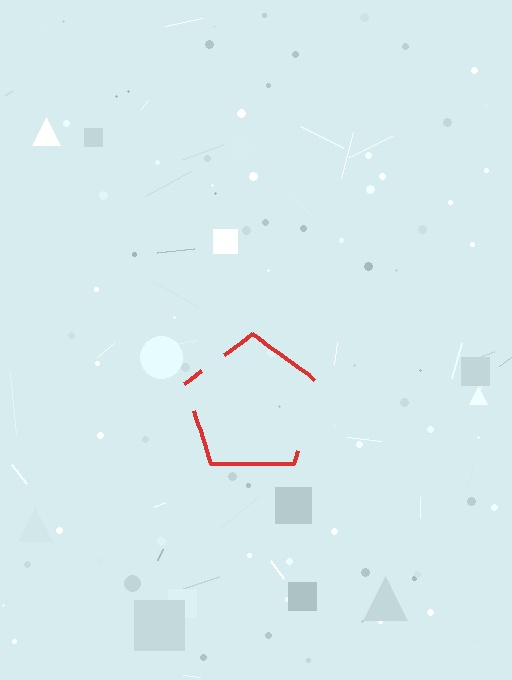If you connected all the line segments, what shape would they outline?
They would outline a pentagon.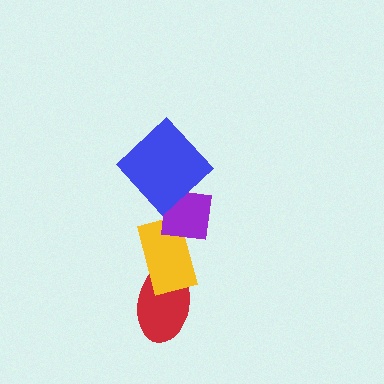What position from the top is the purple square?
The purple square is 2nd from the top.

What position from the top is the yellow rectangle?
The yellow rectangle is 3rd from the top.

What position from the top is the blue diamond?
The blue diamond is 1st from the top.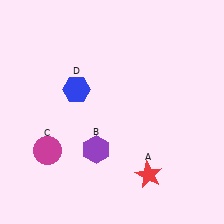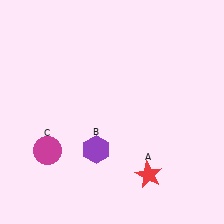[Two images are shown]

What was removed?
The blue hexagon (D) was removed in Image 2.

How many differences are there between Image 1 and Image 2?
There is 1 difference between the two images.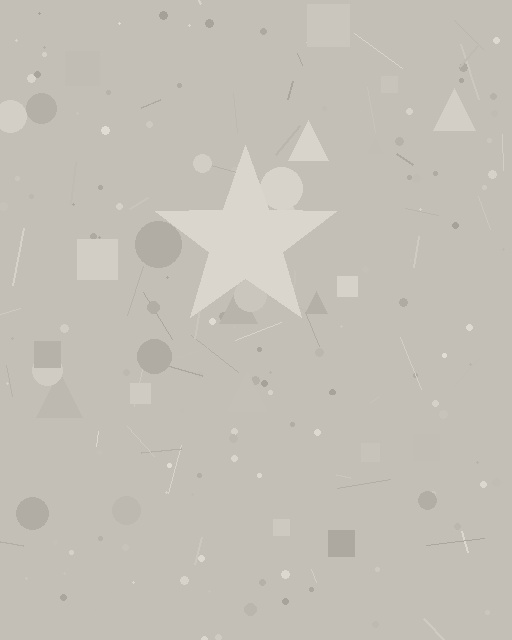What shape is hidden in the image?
A star is hidden in the image.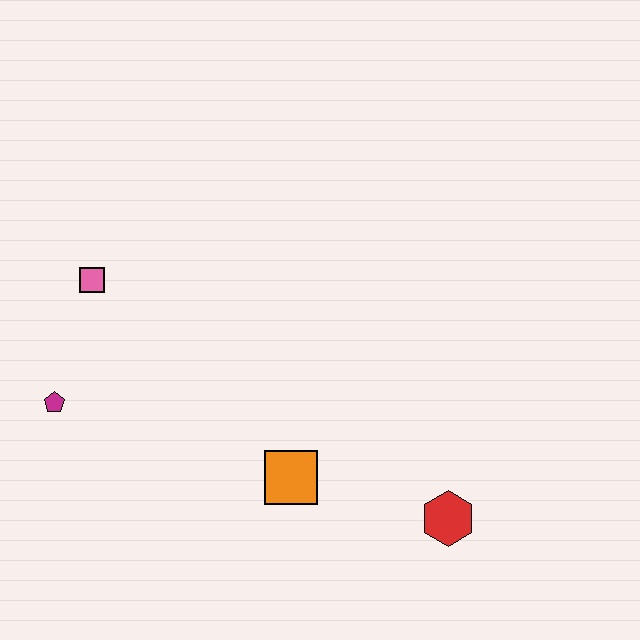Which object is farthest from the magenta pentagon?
The red hexagon is farthest from the magenta pentagon.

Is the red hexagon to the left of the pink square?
No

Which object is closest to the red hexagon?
The orange square is closest to the red hexagon.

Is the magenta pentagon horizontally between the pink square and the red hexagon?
No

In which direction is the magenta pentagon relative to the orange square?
The magenta pentagon is to the left of the orange square.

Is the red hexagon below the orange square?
Yes